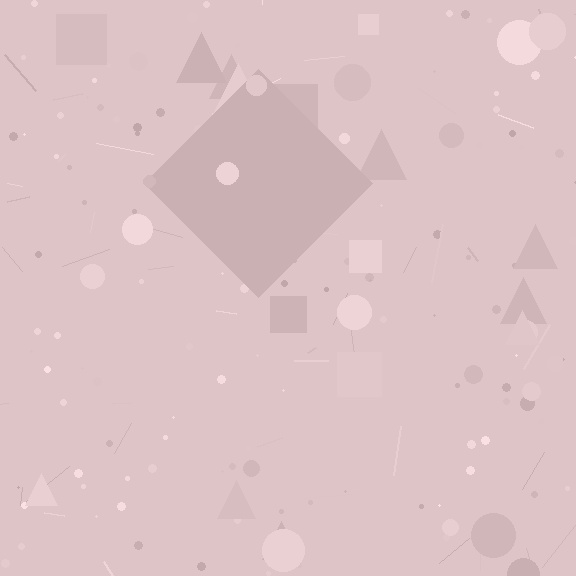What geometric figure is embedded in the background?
A diamond is embedded in the background.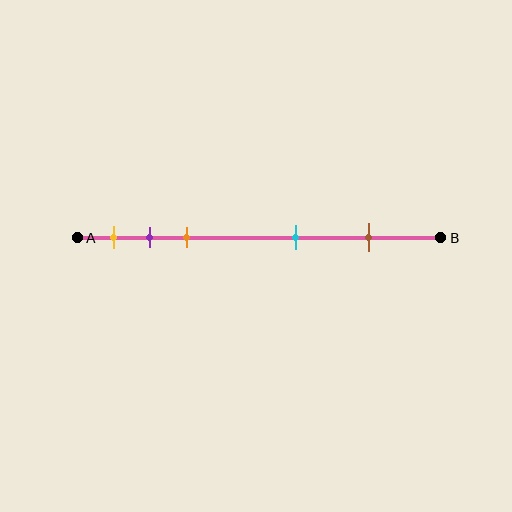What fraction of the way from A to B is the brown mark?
The brown mark is approximately 80% (0.8) of the way from A to B.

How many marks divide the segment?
There are 5 marks dividing the segment.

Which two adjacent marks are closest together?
The purple and orange marks are the closest adjacent pair.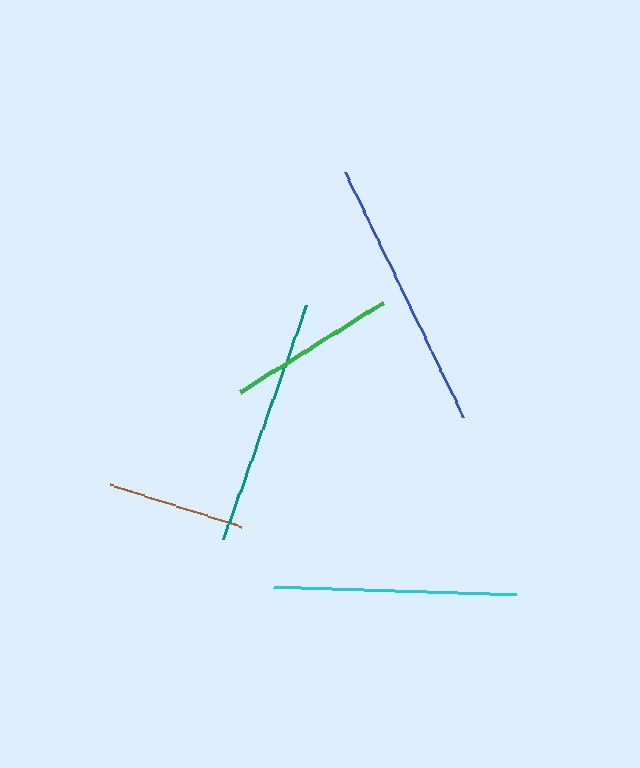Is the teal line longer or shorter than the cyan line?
The teal line is longer than the cyan line.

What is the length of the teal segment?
The teal segment is approximately 249 pixels long.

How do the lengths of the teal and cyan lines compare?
The teal and cyan lines are approximately the same length.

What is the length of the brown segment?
The brown segment is approximately 138 pixels long.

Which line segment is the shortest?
The brown line is the shortest at approximately 138 pixels.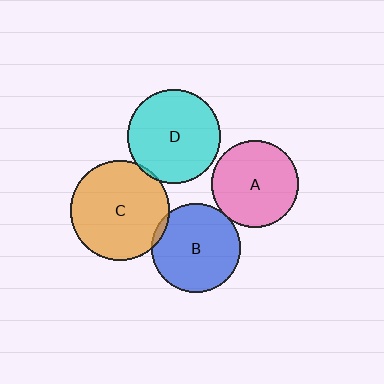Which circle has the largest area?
Circle C (orange).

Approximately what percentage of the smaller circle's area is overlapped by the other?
Approximately 5%.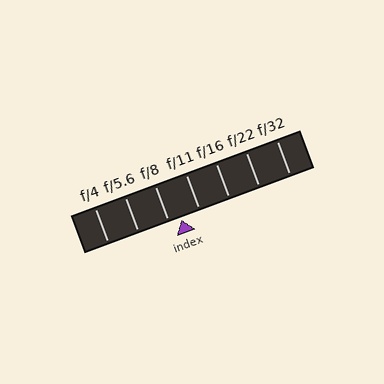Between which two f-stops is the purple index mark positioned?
The index mark is between f/8 and f/11.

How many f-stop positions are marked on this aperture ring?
There are 7 f-stop positions marked.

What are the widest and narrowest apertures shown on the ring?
The widest aperture shown is f/4 and the narrowest is f/32.